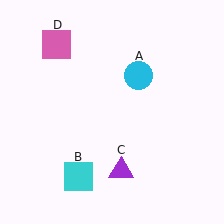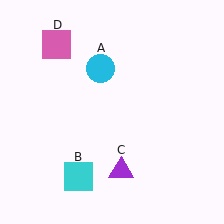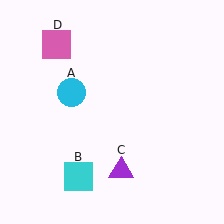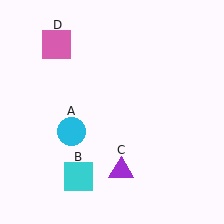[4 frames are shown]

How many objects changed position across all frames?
1 object changed position: cyan circle (object A).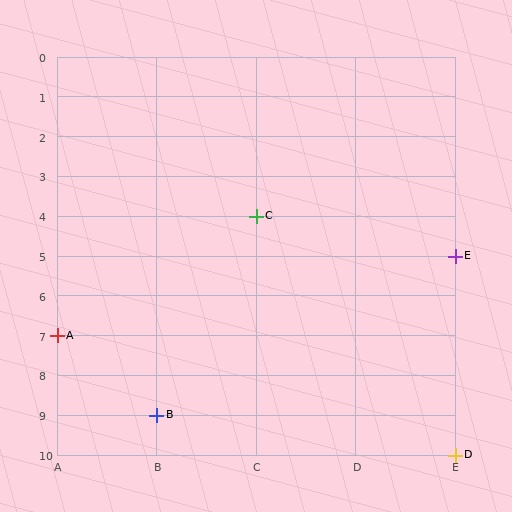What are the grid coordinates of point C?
Point C is at grid coordinates (C, 4).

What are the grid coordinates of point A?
Point A is at grid coordinates (A, 7).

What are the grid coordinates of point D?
Point D is at grid coordinates (E, 10).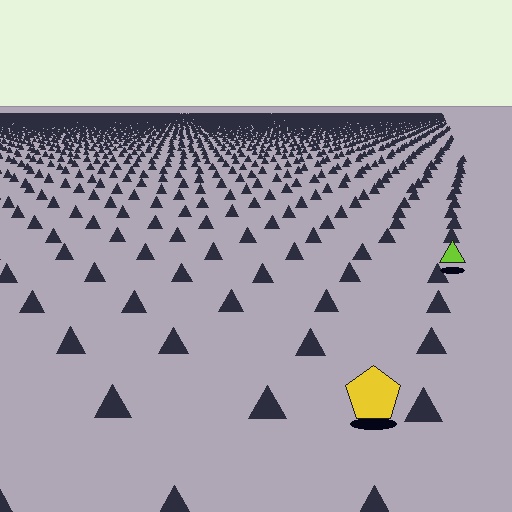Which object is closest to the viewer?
The yellow pentagon is closest. The texture marks near it are larger and more spread out.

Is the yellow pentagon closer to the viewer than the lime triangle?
Yes. The yellow pentagon is closer — you can tell from the texture gradient: the ground texture is coarser near it.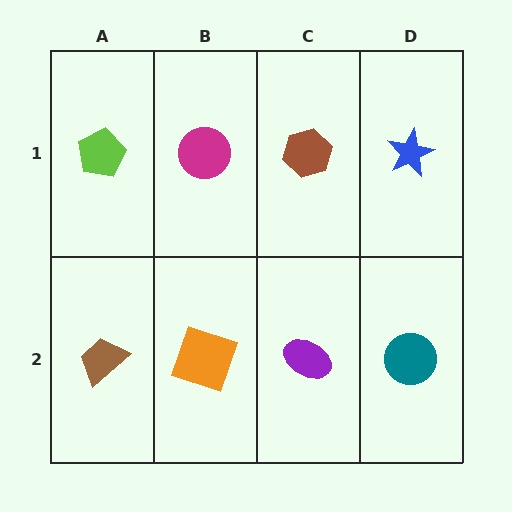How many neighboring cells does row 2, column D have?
2.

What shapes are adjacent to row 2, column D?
A blue star (row 1, column D), a purple ellipse (row 2, column C).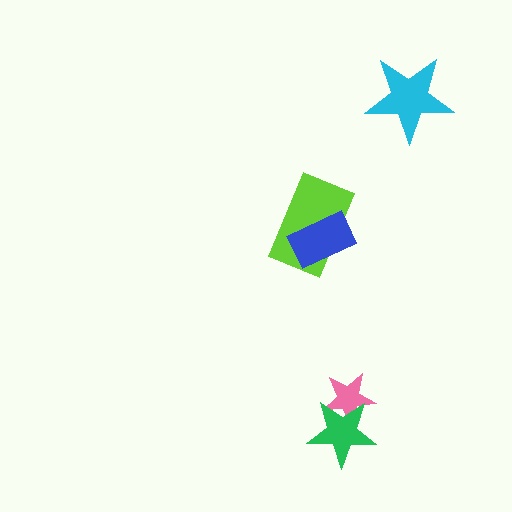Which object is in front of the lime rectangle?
The blue rectangle is in front of the lime rectangle.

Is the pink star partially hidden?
Yes, it is partially covered by another shape.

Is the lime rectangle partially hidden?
Yes, it is partially covered by another shape.